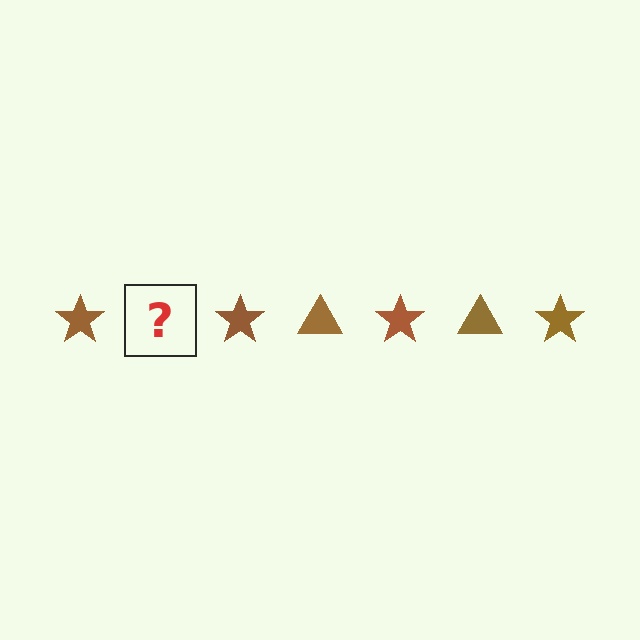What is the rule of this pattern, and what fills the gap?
The rule is that the pattern cycles through star, triangle shapes in brown. The gap should be filled with a brown triangle.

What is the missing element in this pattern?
The missing element is a brown triangle.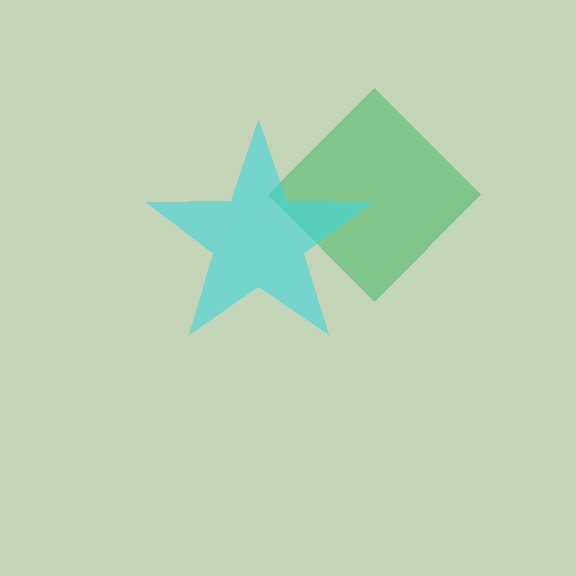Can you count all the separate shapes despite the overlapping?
Yes, there are 2 separate shapes.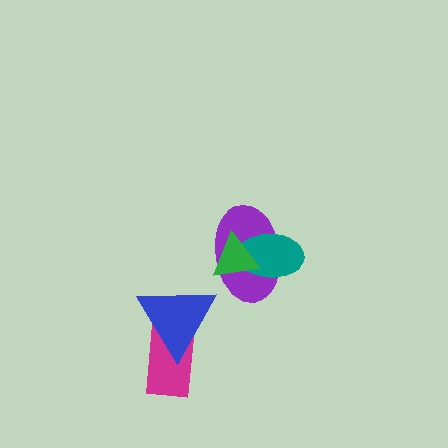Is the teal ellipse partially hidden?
Yes, it is partially covered by another shape.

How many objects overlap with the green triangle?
2 objects overlap with the green triangle.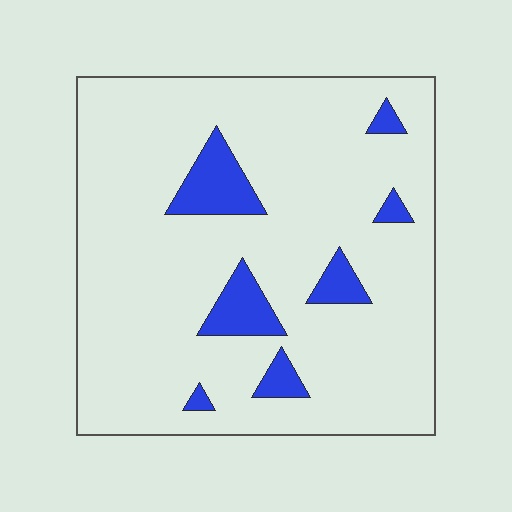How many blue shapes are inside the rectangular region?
7.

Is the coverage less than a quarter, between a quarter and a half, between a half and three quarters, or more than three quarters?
Less than a quarter.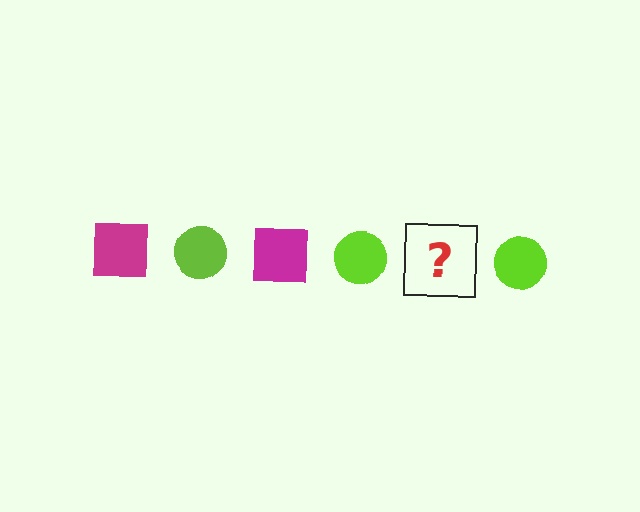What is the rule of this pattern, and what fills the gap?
The rule is that the pattern alternates between magenta square and lime circle. The gap should be filled with a magenta square.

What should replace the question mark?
The question mark should be replaced with a magenta square.